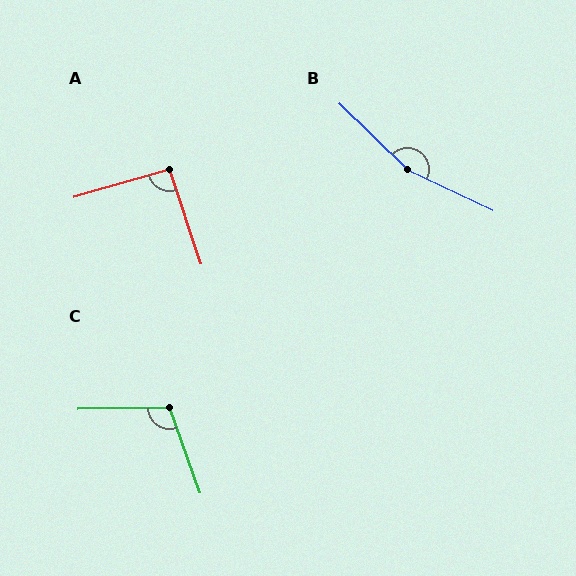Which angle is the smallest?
A, at approximately 92 degrees.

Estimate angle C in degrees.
Approximately 108 degrees.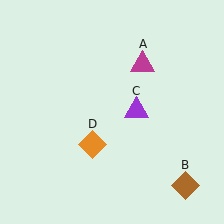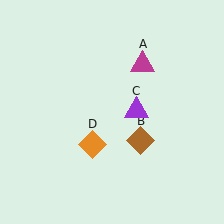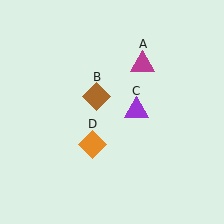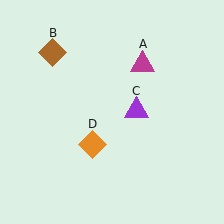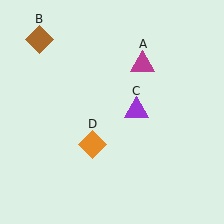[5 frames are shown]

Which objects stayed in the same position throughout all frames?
Magenta triangle (object A) and purple triangle (object C) and orange diamond (object D) remained stationary.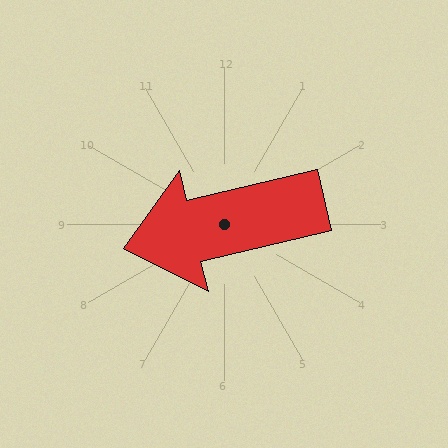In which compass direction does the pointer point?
West.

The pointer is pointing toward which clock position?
Roughly 9 o'clock.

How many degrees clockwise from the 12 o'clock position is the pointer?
Approximately 257 degrees.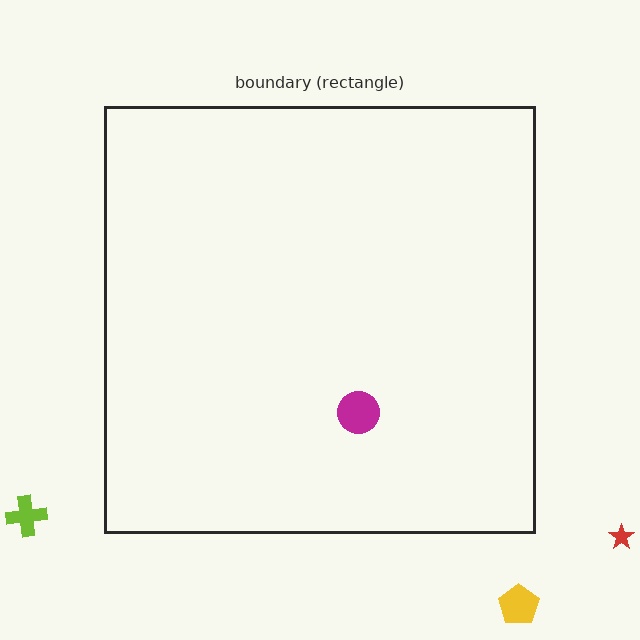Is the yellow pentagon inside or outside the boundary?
Outside.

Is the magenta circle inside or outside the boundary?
Inside.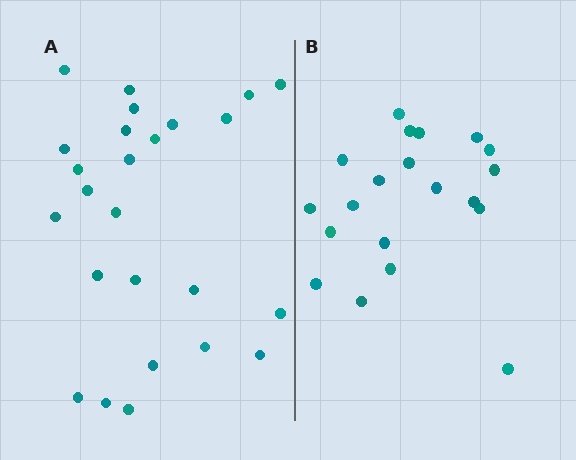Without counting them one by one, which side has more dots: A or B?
Region A (the left region) has more dots.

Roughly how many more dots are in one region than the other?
Region A has about 5 more dots than region B.